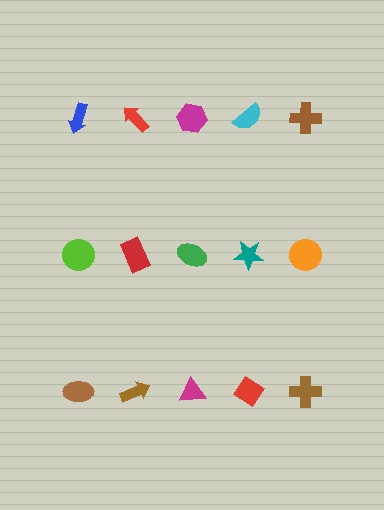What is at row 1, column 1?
A blue arrow.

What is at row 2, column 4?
A teal star.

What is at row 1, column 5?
A brown cross.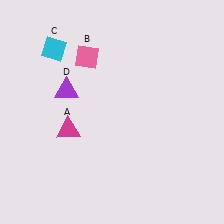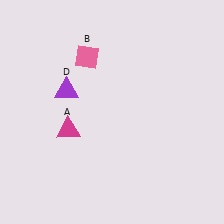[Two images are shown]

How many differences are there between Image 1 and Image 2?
There is 1 difference between the two images.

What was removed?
The cyan diamond (C) was removed in Image 2.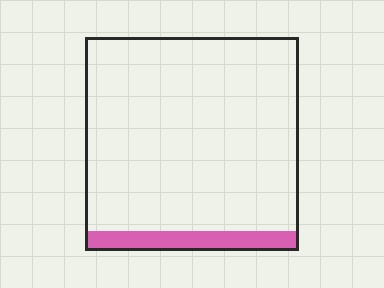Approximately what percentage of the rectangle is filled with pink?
Approximately 10%.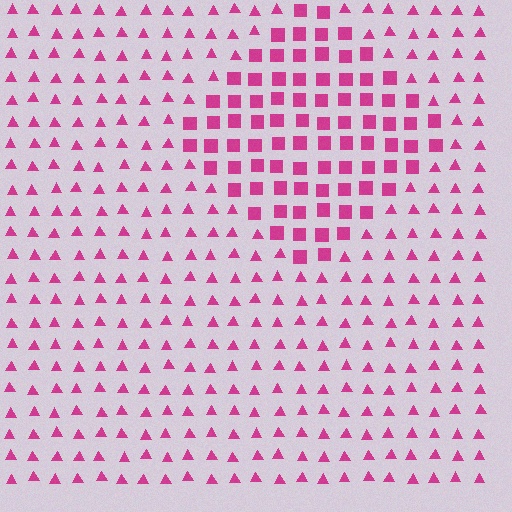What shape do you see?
I see a diamond.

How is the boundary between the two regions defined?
The boundary is defined by a change in element shape: squares inside vs. triangles outside. All elements share the same color and spacing.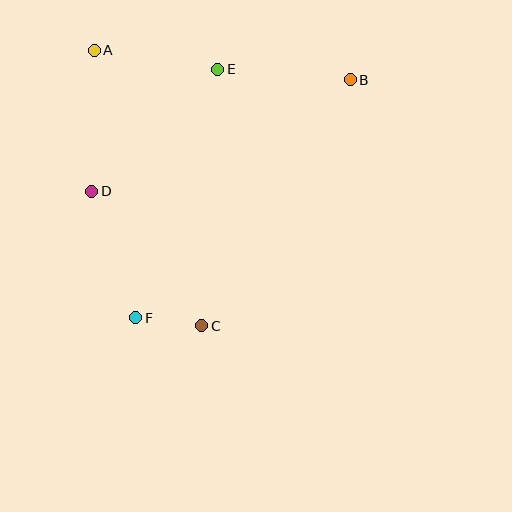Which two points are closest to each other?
Points C and F are closest to each other.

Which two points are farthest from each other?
Points B and F are farthest from each other.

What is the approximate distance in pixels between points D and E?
The distance between D and E is approximately 175 pixels.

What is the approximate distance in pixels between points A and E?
The distance between A and E is approximately 125 pixels.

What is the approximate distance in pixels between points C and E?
The distance between C and E is approximately 257 pixels.